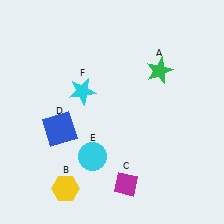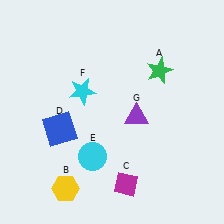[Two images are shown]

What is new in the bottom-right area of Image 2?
A purple triangle (G) was added in the bottom-right area of Image 2.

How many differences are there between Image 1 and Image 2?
There is 1 difference between the two images.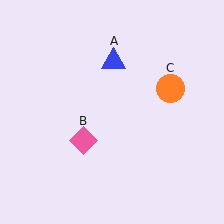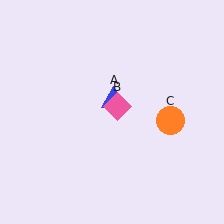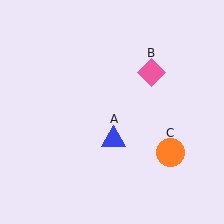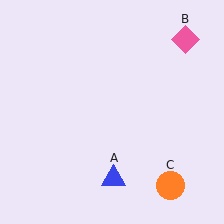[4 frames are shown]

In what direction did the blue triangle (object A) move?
The blue triangle (object A) moved down.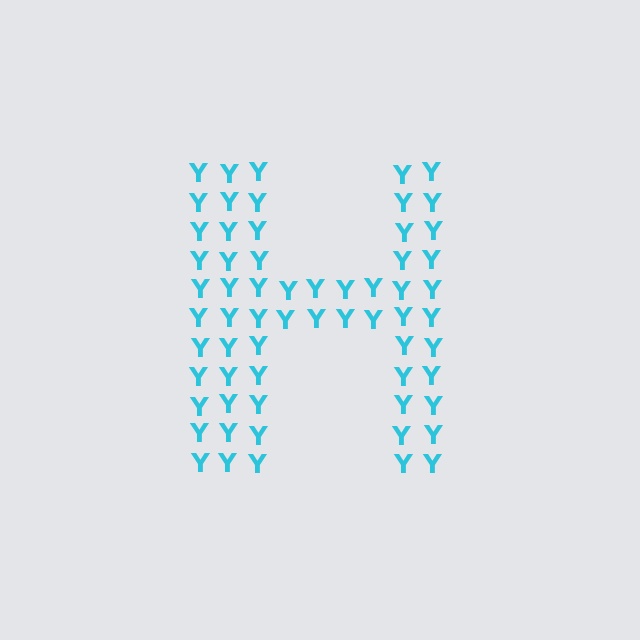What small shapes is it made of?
It is made of small letter Y's.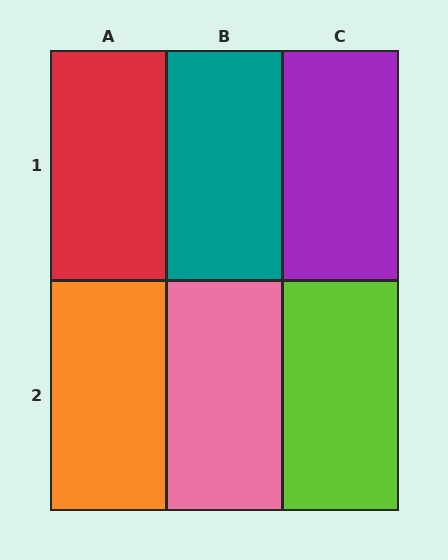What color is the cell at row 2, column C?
Lime.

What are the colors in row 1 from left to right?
Red, teal, purple.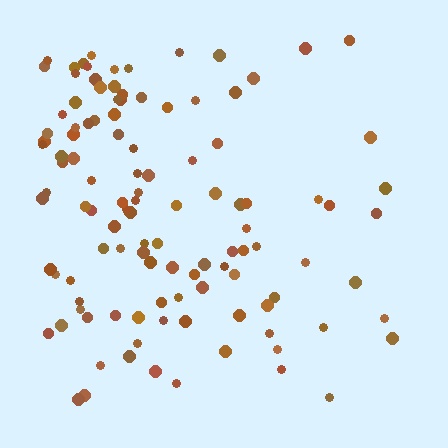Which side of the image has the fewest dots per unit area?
The right.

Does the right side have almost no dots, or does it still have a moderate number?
Still a moderate number, just noticeably fewer than the left.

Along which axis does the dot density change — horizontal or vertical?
Horizontal.